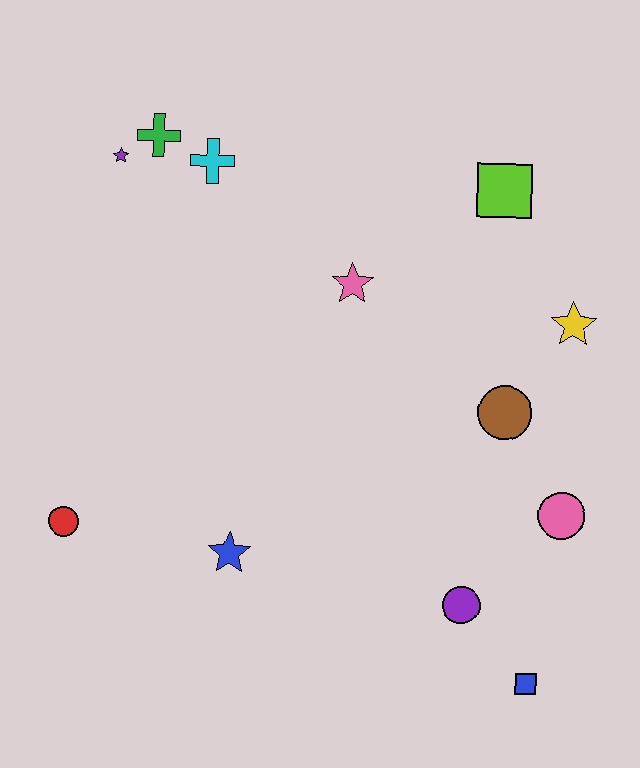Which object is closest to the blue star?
The red circle is closest to the blue star.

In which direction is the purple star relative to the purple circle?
The purple star is above the purple circle.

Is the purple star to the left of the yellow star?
Yes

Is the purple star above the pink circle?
Yes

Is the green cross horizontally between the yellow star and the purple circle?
No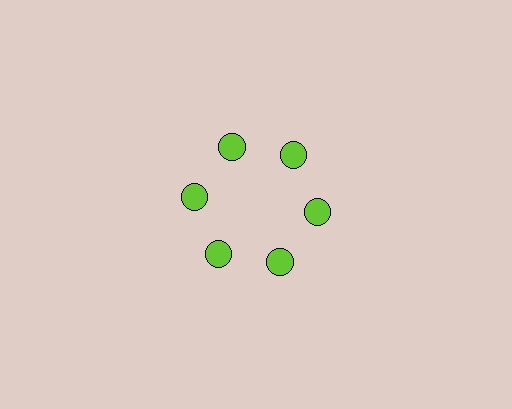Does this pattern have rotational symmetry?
Yes, this pattern has 6-fold rotational symmetry. It looks the same after rotating 60 degrees around the center.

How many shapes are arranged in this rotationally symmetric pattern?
There are 6 shapes, arranged in 6 groups of 1.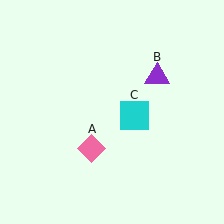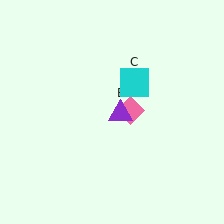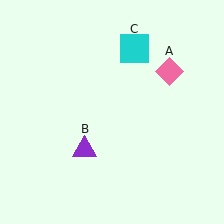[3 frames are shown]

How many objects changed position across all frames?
3 objects changed position: pink diamond (object A), purple triangle (object B), cyan square (object C).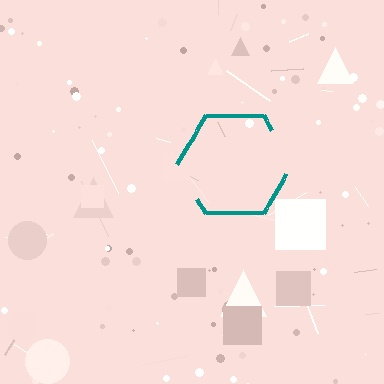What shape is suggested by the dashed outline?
The dashed outline suggests a hexagon.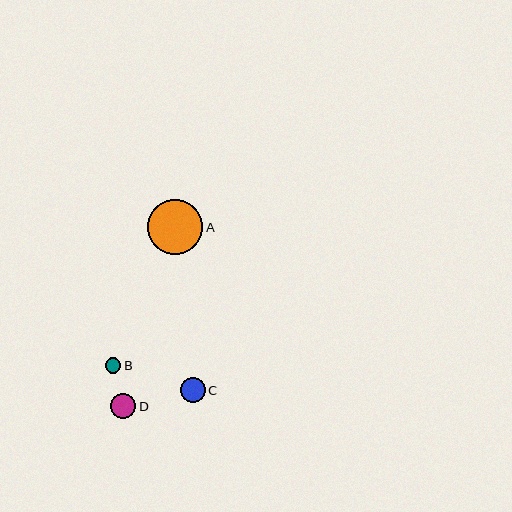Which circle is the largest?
Circle A is the largest with a size of approximately 55 pixels.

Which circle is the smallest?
Circle B is the smallest with a size of approximately 16 pixels.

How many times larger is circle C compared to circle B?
Circle C is approximately 1.6 times the size of circle B.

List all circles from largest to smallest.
From largest to smallest: A, D, C, B.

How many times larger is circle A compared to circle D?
Circle A is approximately 2.2 times the size of circle D.